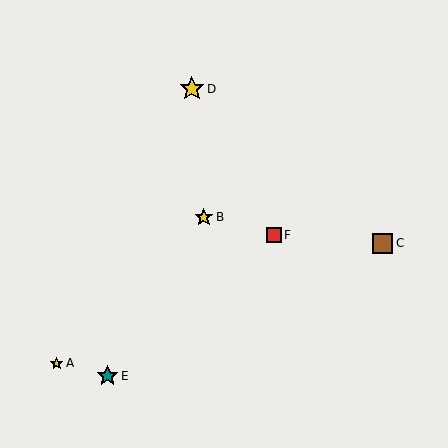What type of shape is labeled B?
Shape B is a yellow star.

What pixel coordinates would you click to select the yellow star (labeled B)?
Click at (204, 217) to select the yellow star B.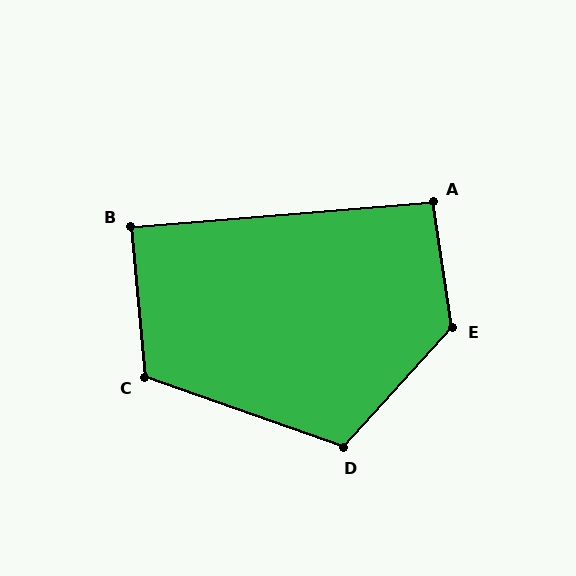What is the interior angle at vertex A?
Approximately 94 degrees (approximately right).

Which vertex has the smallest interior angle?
B, at approximately 90 degrees.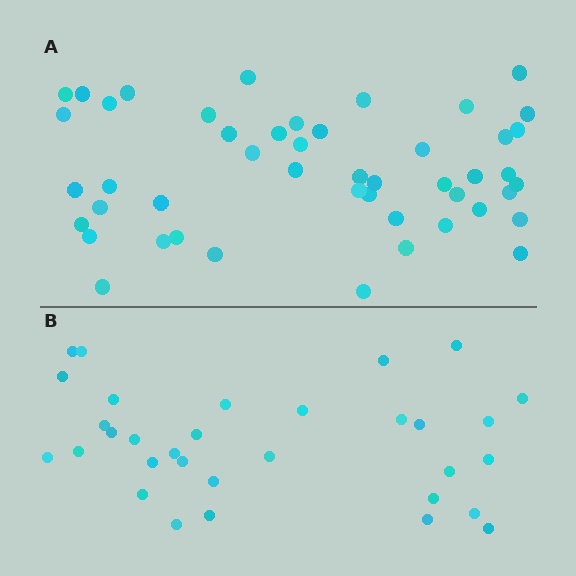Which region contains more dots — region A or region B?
Region A (the top region) has more dots.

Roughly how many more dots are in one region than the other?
Region A has approximately 15 more dots than region B.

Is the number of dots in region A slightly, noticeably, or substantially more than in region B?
Region A has substantially more. The ratio is roughly 1.5 to 1.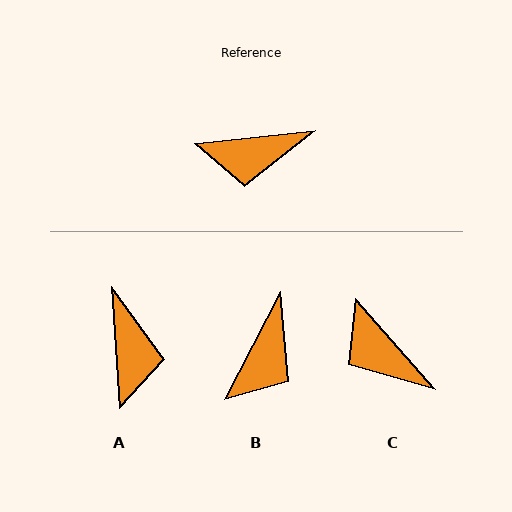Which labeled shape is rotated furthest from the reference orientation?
A, about 88 degrees away.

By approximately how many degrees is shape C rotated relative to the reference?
Approximately 54 degrees clockwise.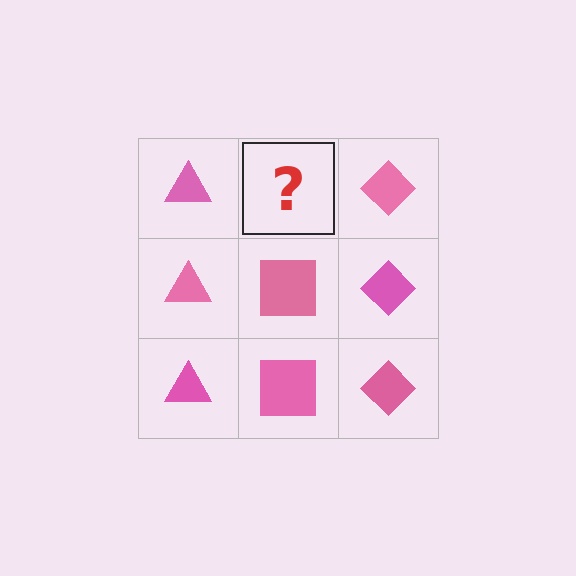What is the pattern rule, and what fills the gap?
The rule is that each column has a consistent shape. The gap should be filled with a pink square.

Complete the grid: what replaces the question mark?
The question mark should be replaced with a pink square.